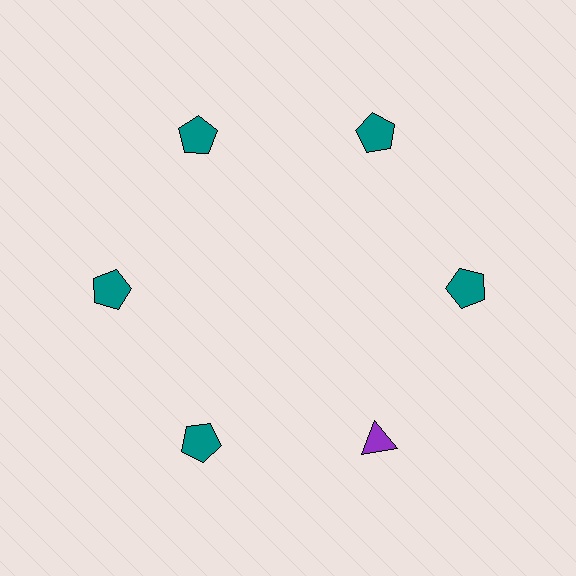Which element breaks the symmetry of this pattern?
The purple triangle at roughly the 5 o'clock position breaks the symmetry. All other shapes are teal pentagons.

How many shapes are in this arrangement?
There are 6 shapes arranged in a ring pattern.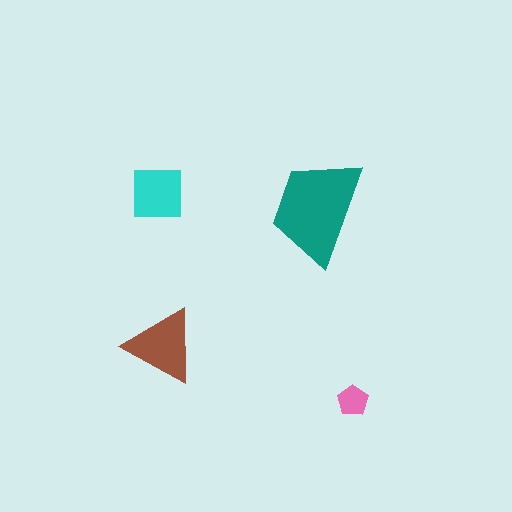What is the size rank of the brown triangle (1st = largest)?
2nd.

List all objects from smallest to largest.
The pink pentagon, the cyan square, the brown triangle, the teal trapezoid.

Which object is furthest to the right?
The pink pentagon is rightmost.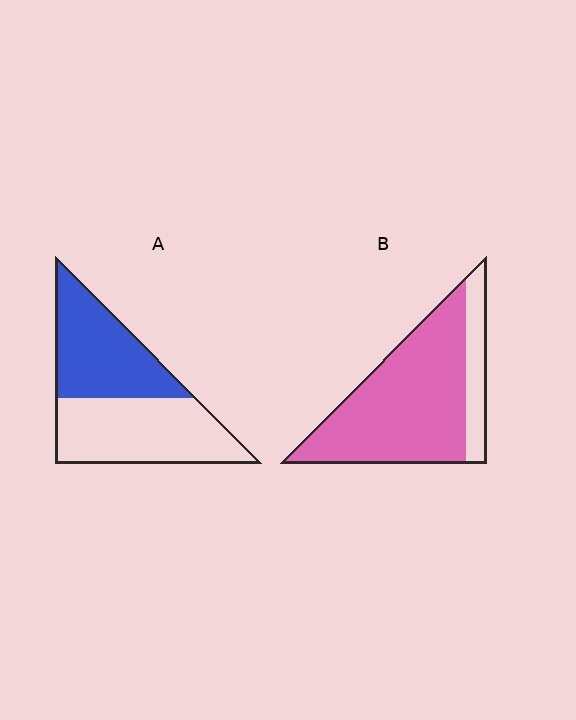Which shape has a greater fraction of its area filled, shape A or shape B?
Shape B.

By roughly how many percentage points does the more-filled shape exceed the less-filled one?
By roughly 35 percentage points (B over A).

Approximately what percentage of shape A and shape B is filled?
A is approximately 45% and B is approximately 80%.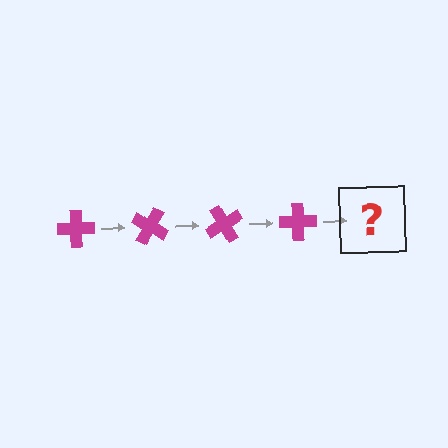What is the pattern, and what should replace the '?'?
The pattern is that the cross rotates 30 degrees each step. The '?' should be a magenta cross rotated 120 degrees.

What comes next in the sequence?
The next element should be a magenta cross rotated 120 degrees.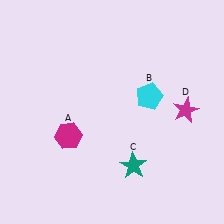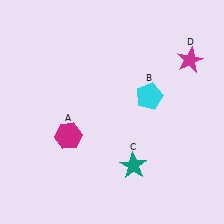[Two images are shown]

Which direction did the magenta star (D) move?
The magenta star (D) moved up.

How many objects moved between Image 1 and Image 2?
1 object moved between the two images.